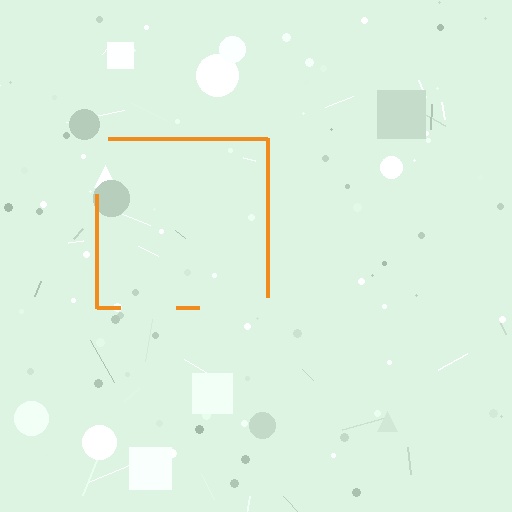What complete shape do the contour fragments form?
The contour fragments form a square.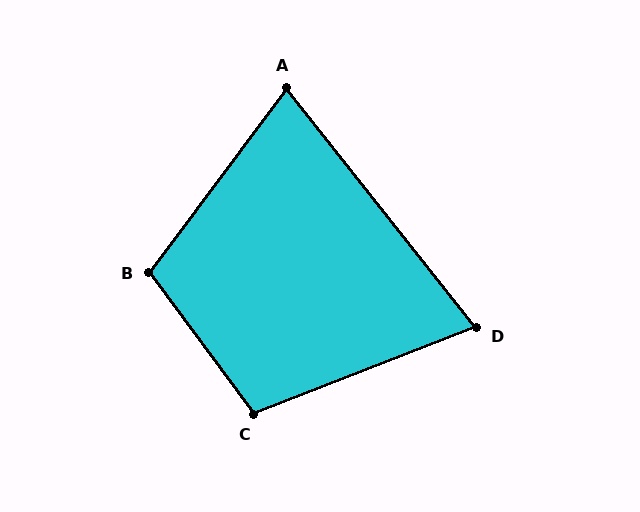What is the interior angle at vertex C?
Approximately 105 degrees (obtuse).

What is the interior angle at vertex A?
Approximately 75 degrees (acute).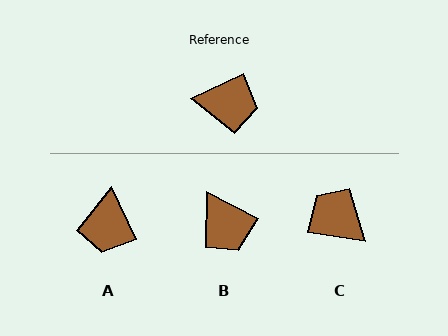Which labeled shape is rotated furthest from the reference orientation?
C, about 145 degrees away.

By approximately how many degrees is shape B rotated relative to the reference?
Approximately 53 degrees clockwise.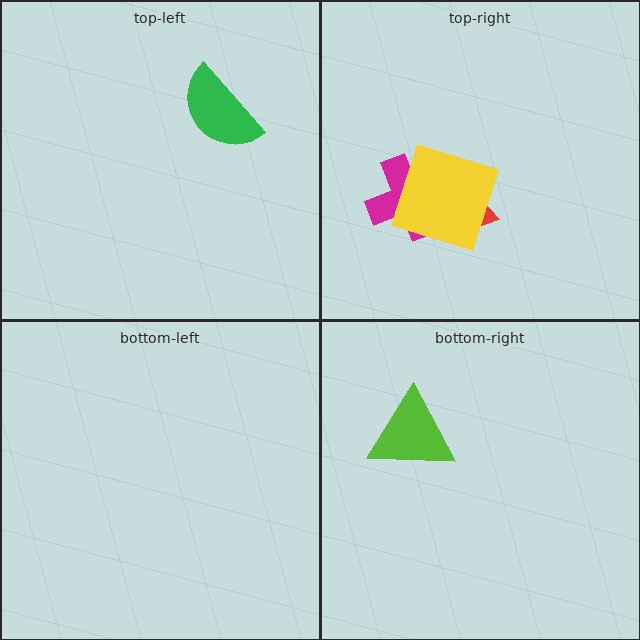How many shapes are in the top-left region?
1.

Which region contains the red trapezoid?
The top-right region.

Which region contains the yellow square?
The top-right region.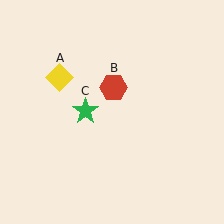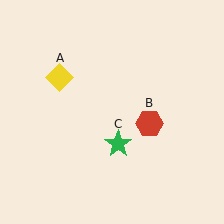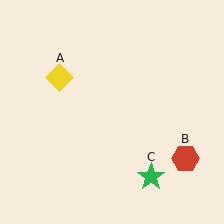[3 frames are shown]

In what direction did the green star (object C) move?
The green star (object C) moved down and to the right.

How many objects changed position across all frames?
2 objects changed position: red hexagon (object B), green star (object C).